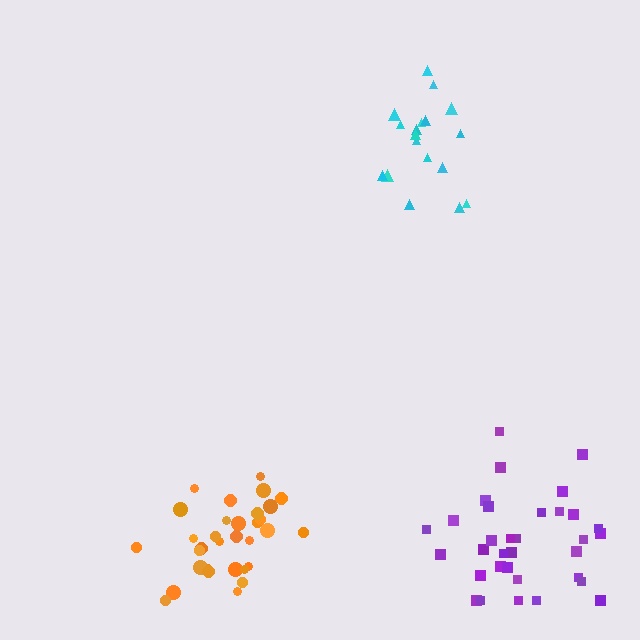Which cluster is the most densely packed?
Orange.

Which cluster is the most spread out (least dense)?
Purple.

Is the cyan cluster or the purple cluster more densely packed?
Cyan.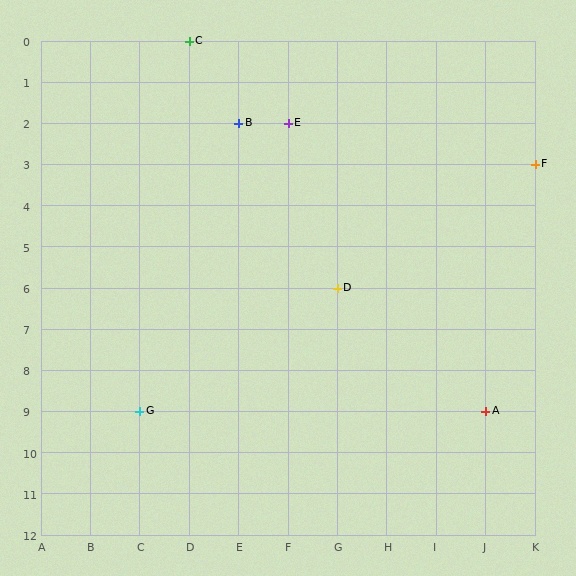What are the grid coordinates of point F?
Point F is at grid coordinates (K, 3).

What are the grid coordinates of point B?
Point B is at grid coordinates (E, 2).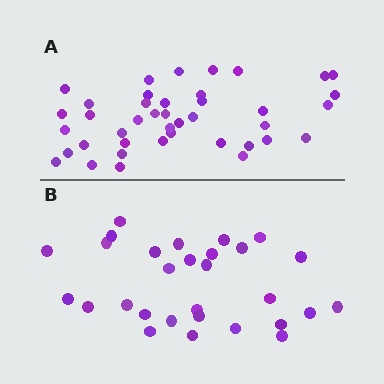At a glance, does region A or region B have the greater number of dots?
Region A (the top region) has more dots.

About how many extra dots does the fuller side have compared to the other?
Region A has roughly 12 or so more dots than region B.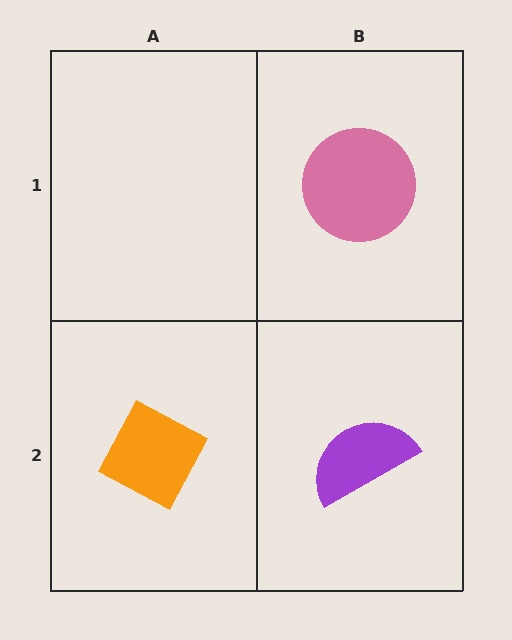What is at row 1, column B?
A pink circle.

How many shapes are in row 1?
1 shape.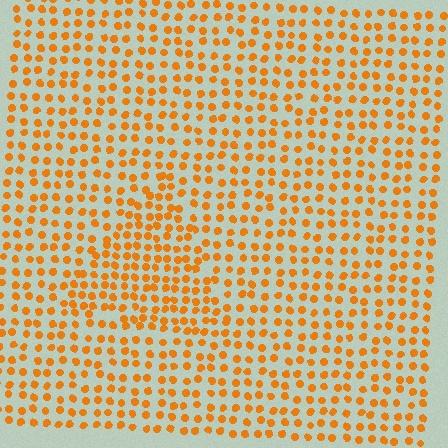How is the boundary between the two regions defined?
The boundary is defined by a change in element density (approximately 1.5x ratio). All elements are the same color, size, and shape.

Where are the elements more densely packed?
The elements are more densely packed inside the triangle boundary.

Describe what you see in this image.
The image contains small orange elements arranged at two different densities. A triangle-shaped region is visible where the elements are more densely packed than the surrounding area.